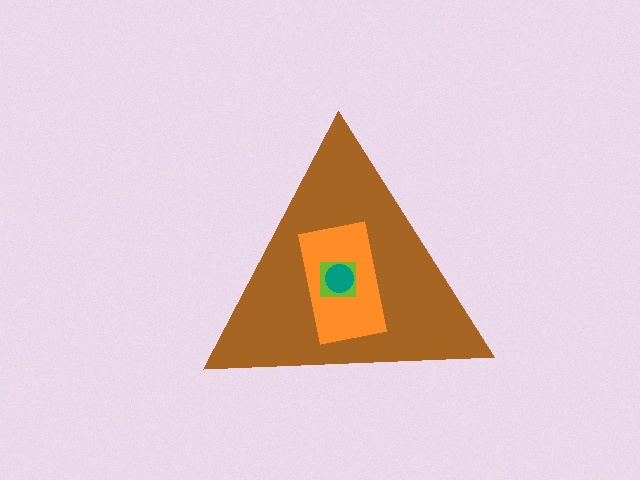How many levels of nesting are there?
4.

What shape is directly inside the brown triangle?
The orange rectangle.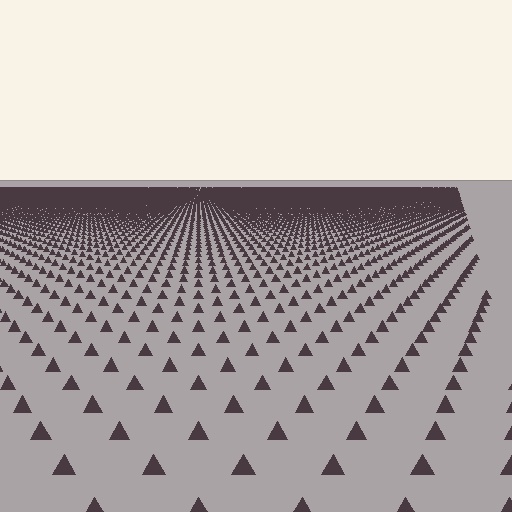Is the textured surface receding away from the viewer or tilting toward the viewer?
The surface is receding away from the viewer. Texture elements get smaller and denser toward the top.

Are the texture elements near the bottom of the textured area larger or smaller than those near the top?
Larger. Near the bottom, elements are closer to the viewer and appear at a bigger on-screen size.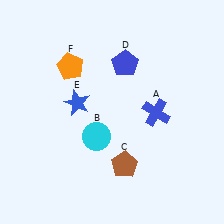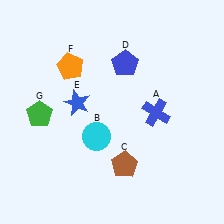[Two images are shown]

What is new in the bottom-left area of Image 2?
A green pentagon (G) was added in the bottom-left area of Image 2.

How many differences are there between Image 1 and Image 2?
There is 1 difference between the two images.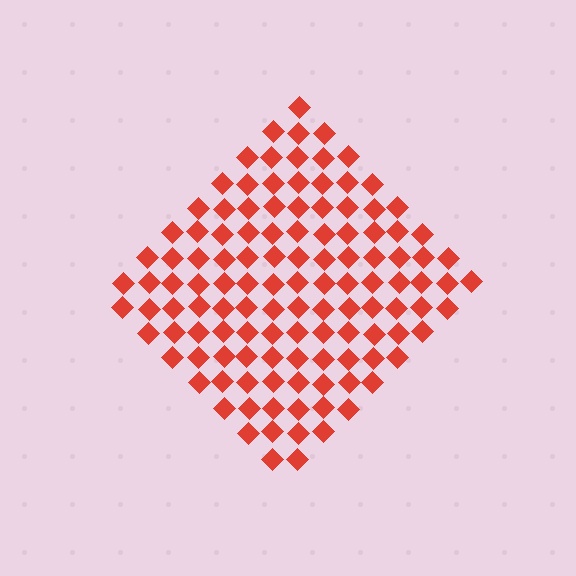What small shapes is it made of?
It is made of small diamonds.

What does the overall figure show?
The overall figure shows a diamond.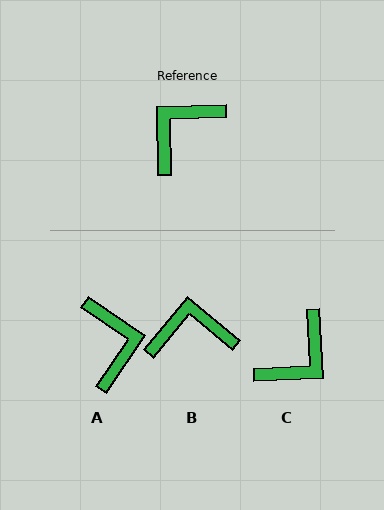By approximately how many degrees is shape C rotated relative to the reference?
Approximately 178 degrees clockwise.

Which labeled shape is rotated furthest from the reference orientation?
C, about 178 degrees away.